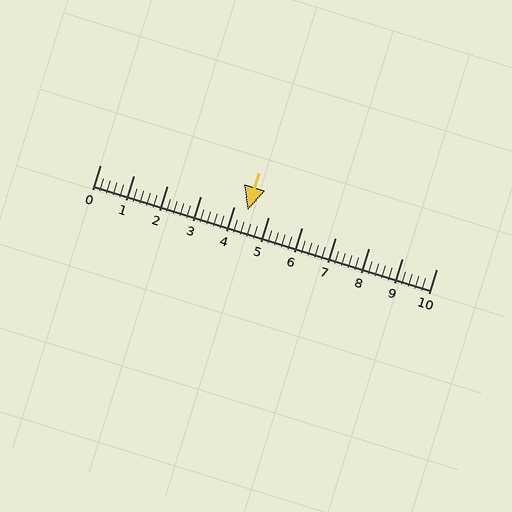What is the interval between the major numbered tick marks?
The major tick marks are spaced 1 units apart.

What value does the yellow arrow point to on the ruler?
The yellow arrow points to approximately 4.4.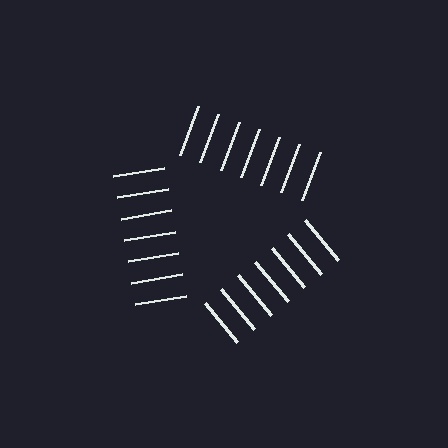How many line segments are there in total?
21 — 7 along each of the 3 edges.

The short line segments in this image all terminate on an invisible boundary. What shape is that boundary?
An illusory triangle — the line segments terminate on its edges but no continuous stroke is drawn.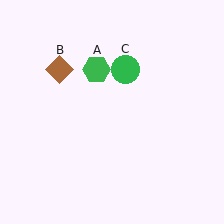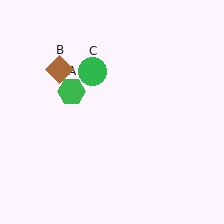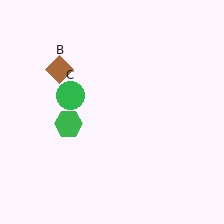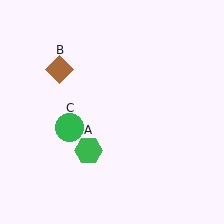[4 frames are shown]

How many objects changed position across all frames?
2 objects changed position: green hexagon (object A), green circle (object C).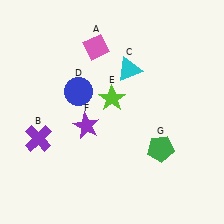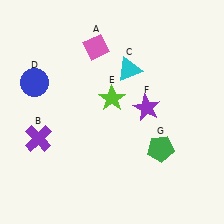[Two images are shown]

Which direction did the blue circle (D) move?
The blue circle (D) moved left.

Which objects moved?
The objects that moved are: the blue circle (D), the purple star (F).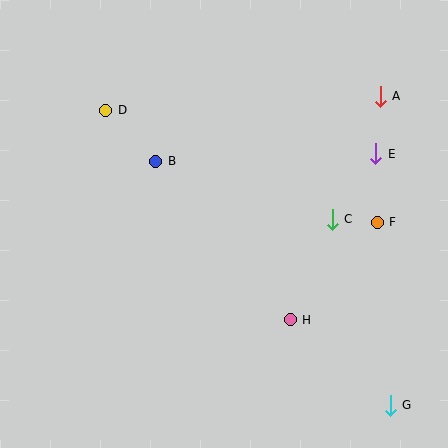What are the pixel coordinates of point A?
Point A is at (380, 96).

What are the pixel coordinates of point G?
Point G is at (390, 405).